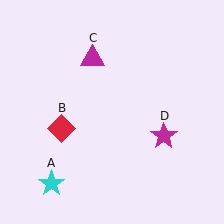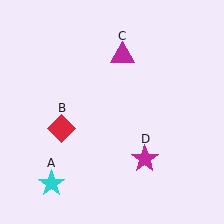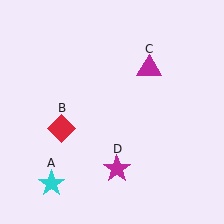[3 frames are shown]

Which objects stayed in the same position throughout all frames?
Cyan star (object A) and red diamond (object B) remained stationary.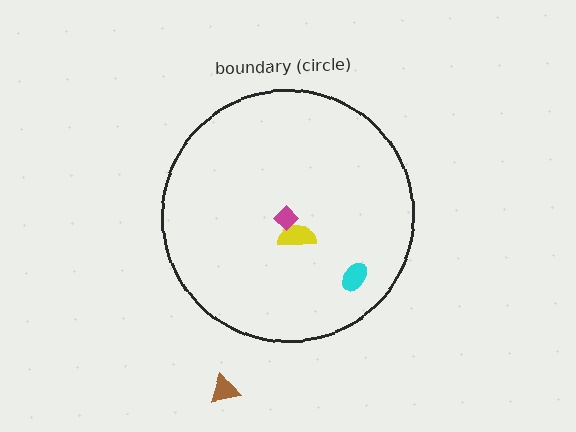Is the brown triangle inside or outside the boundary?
Outside.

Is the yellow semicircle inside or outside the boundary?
Inside.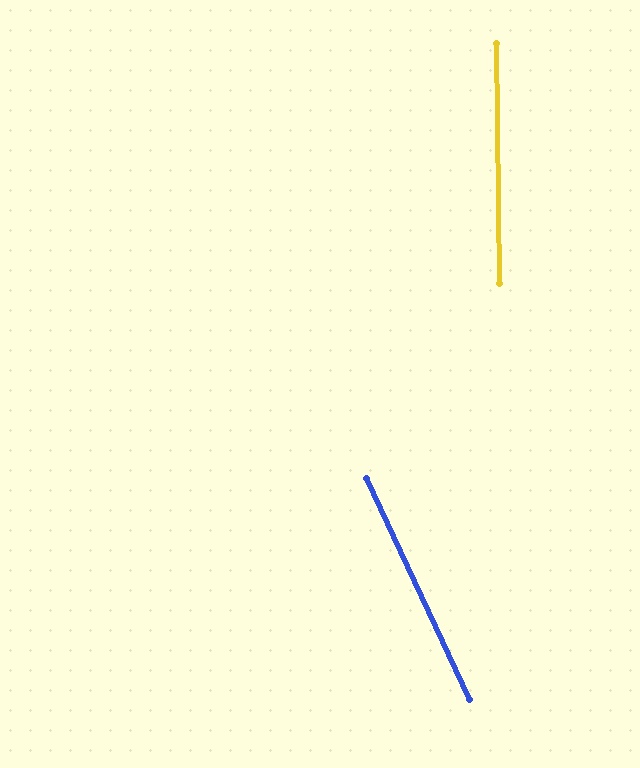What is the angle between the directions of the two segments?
Approximately 24 degrees.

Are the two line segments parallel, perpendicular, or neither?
Neither parallel nor perpendicular — they differ by about 24°.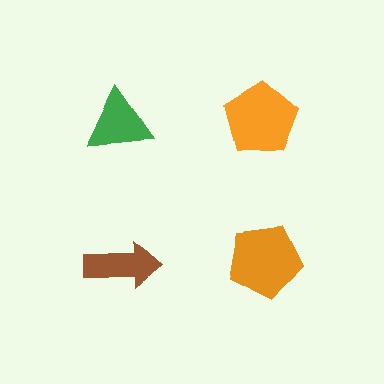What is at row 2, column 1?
A brown arrow.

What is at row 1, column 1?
A green triangle.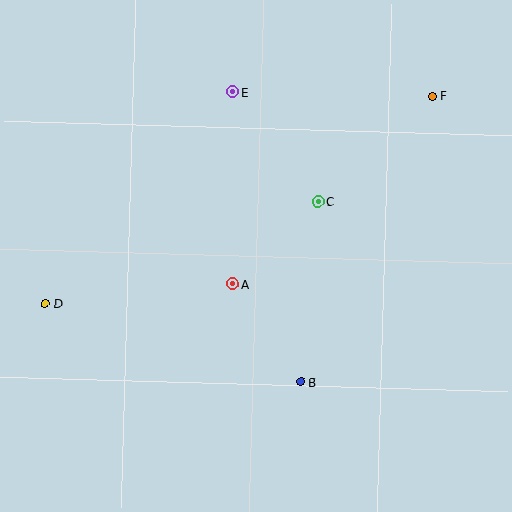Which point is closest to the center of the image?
Point A at (233, 284) is closest to the center.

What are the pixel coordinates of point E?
Point E is at (232, 92).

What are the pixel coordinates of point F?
Point F is at (432, 96).